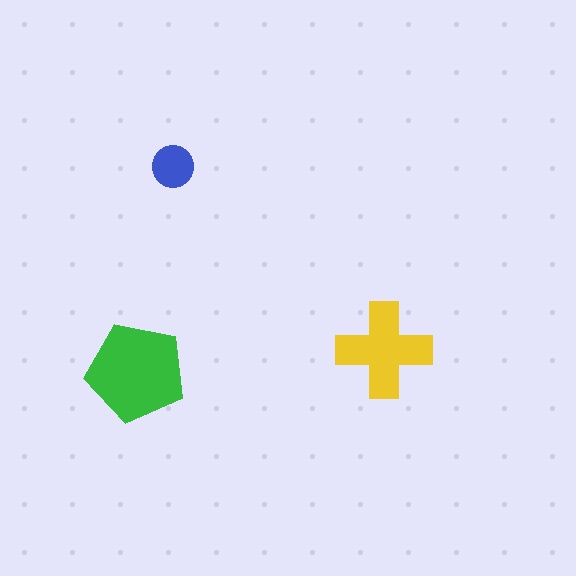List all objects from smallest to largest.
The blue circle, the yellow cross, the green pentagon.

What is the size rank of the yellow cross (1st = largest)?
2nd.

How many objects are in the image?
There are 3 objects in the image.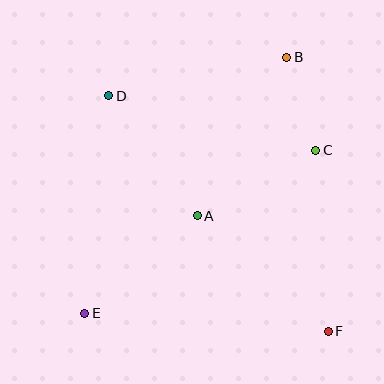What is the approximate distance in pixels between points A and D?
The distance between A and D is approximately 149 pixels.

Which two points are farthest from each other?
Points B and E are farthest from each other.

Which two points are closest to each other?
Points B and C are closest to each other.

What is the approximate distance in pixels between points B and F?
The distance between B and F is approximately 277 pixels.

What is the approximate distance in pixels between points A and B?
The distance between A and B is approximately 182 pixels.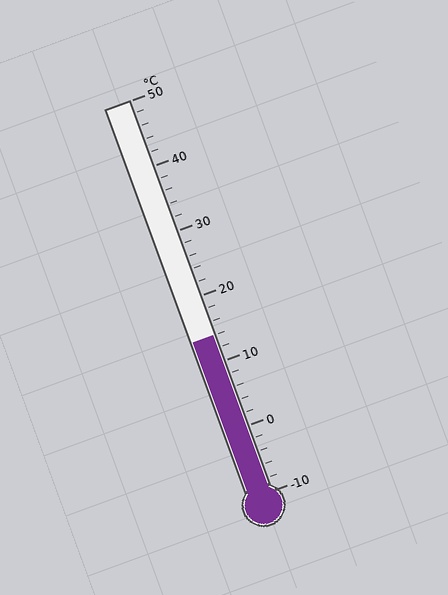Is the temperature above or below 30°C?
The temperature is below 30°C.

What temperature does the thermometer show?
The thermometer shows approximately 14°C.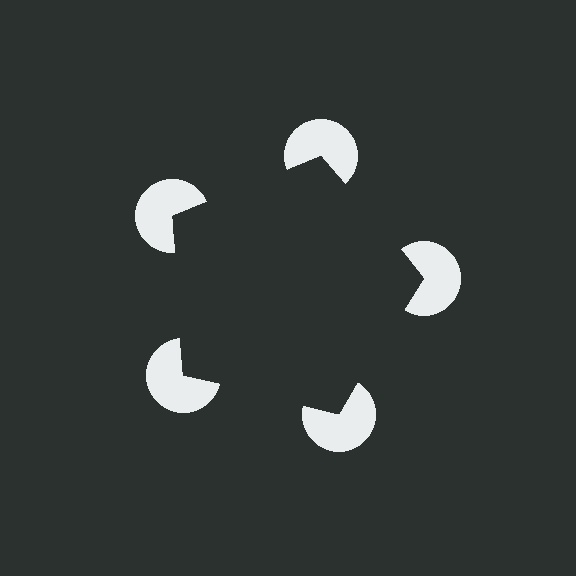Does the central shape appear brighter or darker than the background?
It typically appears slightly darker than the background, even though no actual brightness change is drawn.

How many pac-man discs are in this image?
There are 5 — one at each vertex of the illusory pentagon.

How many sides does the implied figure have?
5 sides.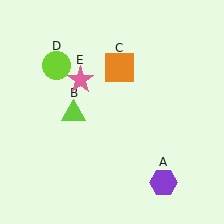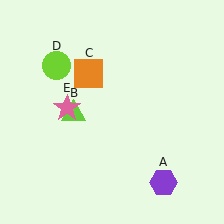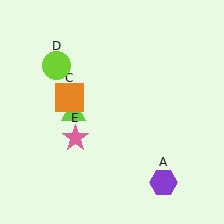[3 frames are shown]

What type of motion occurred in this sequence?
The orange square (object C), pink star (object E) rotated counterclockwise around the center of the scene.